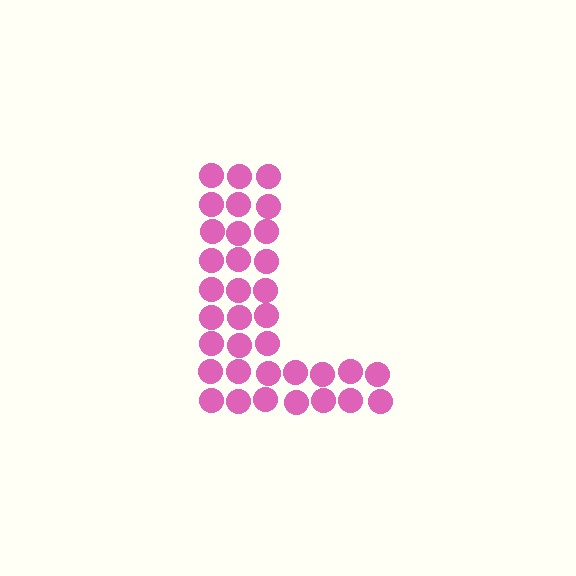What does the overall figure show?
The overall figure shows the letter L.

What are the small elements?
The small elements are circles.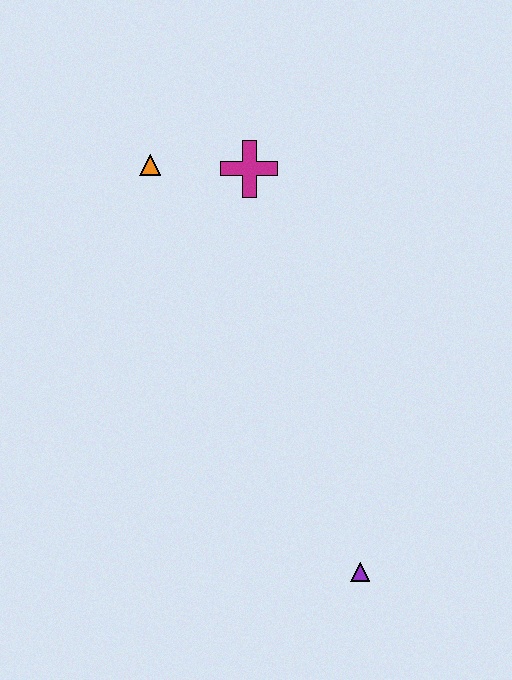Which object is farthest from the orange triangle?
The purple triangle is farthest from the orange triangle.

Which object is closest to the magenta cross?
The orange triangle is closest to the magenta cross.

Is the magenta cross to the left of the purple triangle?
Yes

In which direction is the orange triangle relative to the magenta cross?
The orange triangle is to the left of the magenta cross.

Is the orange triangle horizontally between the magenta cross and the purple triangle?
No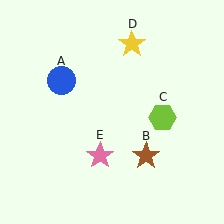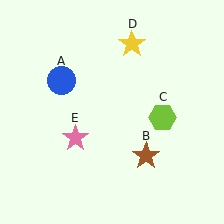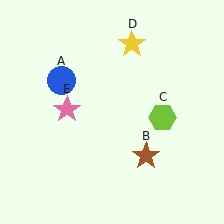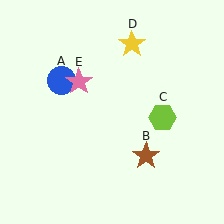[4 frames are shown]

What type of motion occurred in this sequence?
The pink star (object E) rotated clockwise around the center of the scene.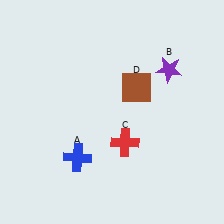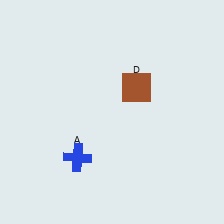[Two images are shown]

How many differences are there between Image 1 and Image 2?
There are 2 differences between the two images.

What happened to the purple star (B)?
The purple star (B) was removed in Image 2. It was in the top-right area of Image 1.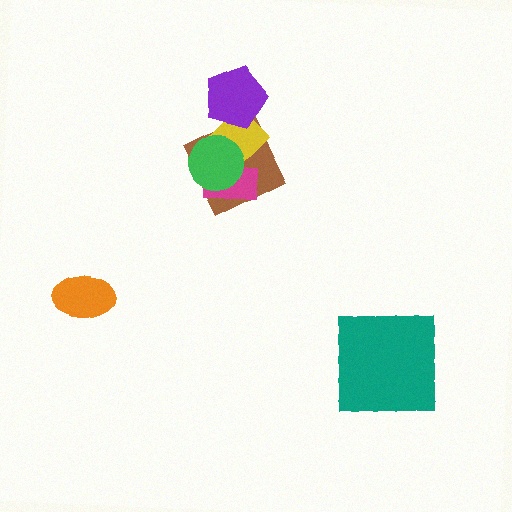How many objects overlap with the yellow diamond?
4 objects overlap with the yellow diamond.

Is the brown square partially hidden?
Yes, it is partially covered by another shape.